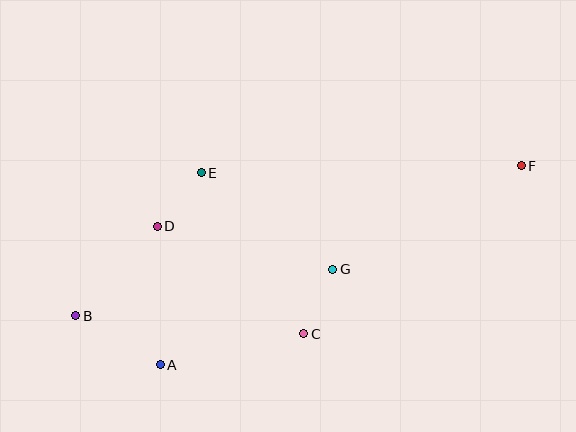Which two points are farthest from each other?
Points B and F are farthest from each other.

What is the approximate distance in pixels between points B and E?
The distance between B and E is approximately 190 pixels.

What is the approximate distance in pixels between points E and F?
The distance between E and F is approximately 320 pixels.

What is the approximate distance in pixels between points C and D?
The distance between C and D is approximately 182 pixels.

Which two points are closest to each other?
Points D and E are closest to each other.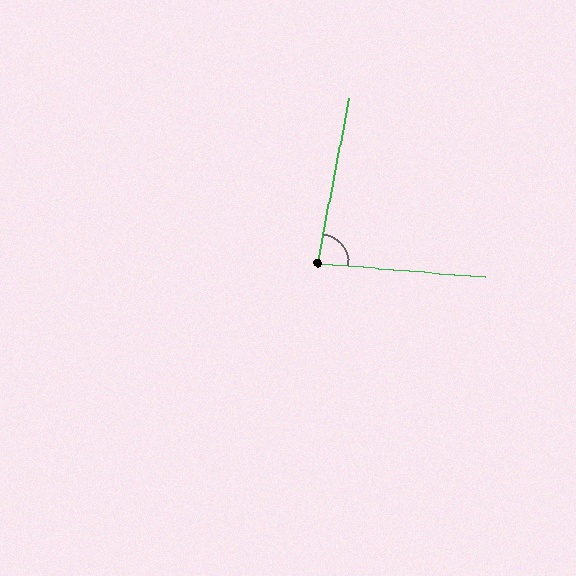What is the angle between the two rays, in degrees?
Approximately 84 degrees.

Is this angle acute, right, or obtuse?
It is acute.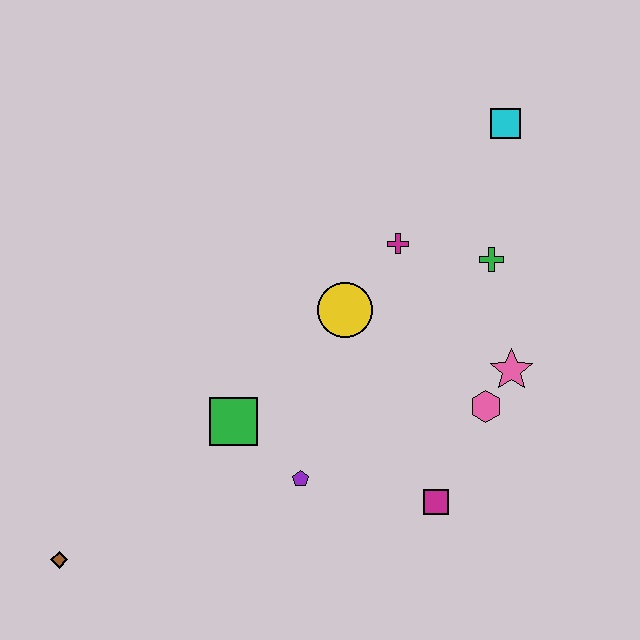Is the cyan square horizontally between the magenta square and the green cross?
No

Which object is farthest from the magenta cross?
The brown diamond is farthest from the magenta cross.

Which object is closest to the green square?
The purple pentagon is closest to the green square.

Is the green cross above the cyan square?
No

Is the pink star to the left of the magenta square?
No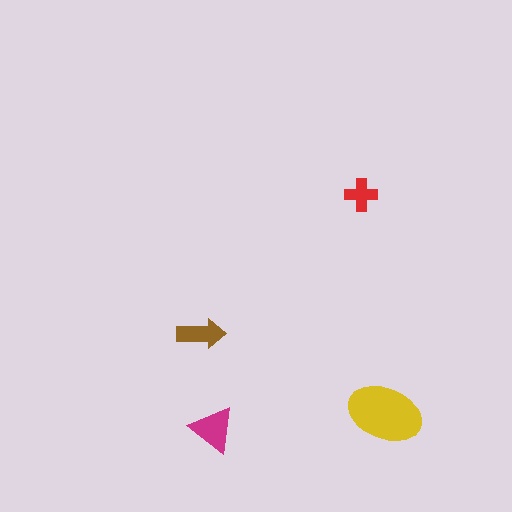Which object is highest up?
The red cross is topmost.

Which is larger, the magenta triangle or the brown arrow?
The magenta triangle.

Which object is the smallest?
The red cross.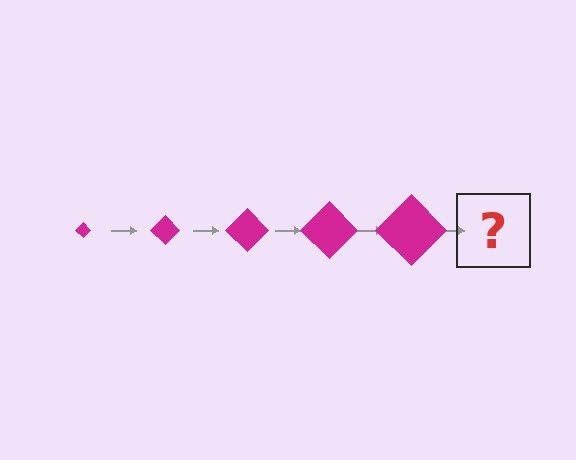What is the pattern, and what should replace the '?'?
The pattern is that the diamond gets progressively larger each step. The '?' should be a magenta diamond, larger than the previous one.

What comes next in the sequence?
The next element should be a magenta diamond, larger than the previous one.